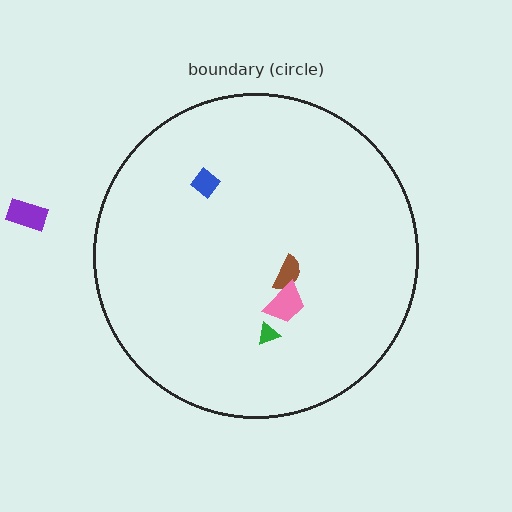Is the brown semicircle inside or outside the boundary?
Inside.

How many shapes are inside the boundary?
4 inside, 1 outside.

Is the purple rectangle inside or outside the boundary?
Outside.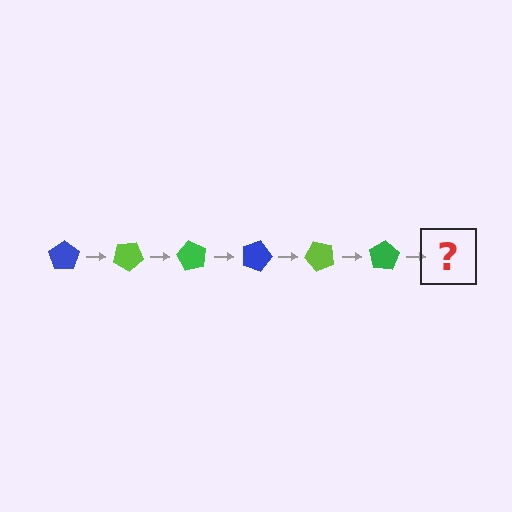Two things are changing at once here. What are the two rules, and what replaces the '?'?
The two rules are that it rotates 30 degrees each step and the color cycles through blue, lime, and green. The '?' should be a blue pentagon, rotated 180 degrees from the start.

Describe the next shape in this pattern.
It should be a blue pentagon, rotated 180 degrees from the start.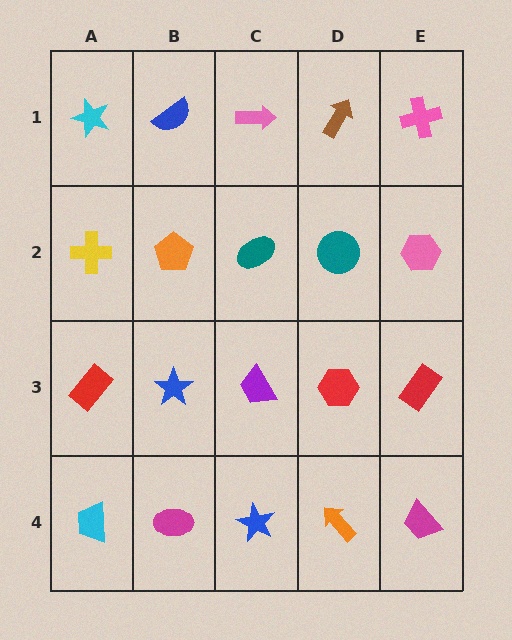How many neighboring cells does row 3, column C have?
4.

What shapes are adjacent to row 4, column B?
A blue star (row 3, column B), a cyan trapezoid (row 4, column A), a blue star (row 4, column C).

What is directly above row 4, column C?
A purple trapezoid.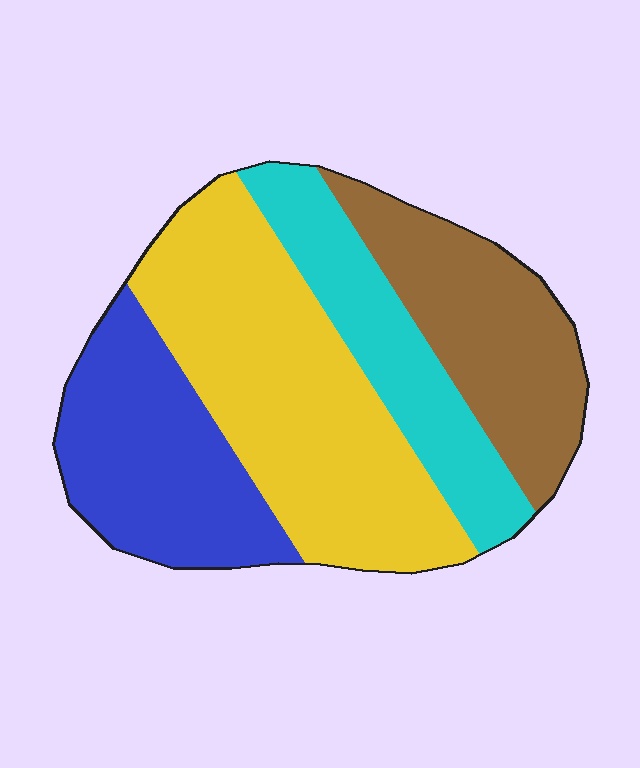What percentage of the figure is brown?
Brown covers about 20% of the figure.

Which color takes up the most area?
Yellow, at roughly 35%.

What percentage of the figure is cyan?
Cyan takes up between a sixth and a third of the figure.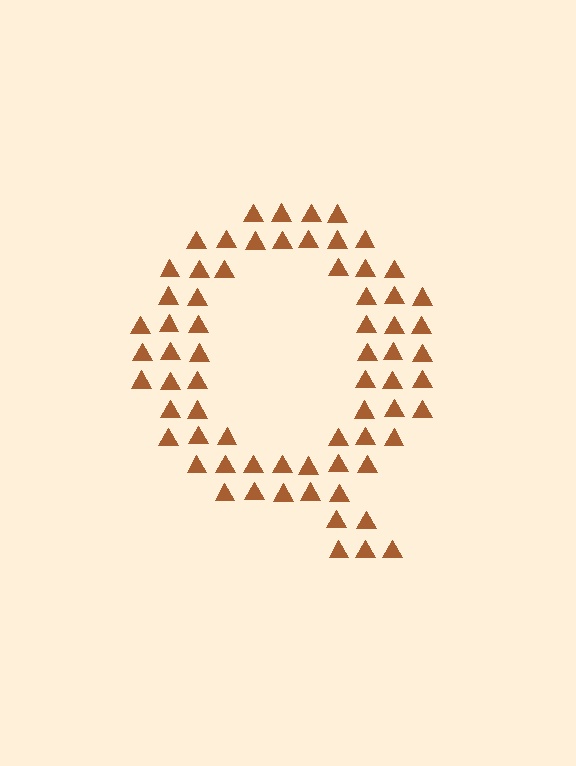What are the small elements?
The small elements are triangles.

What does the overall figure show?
The overall figure shows the letter Q.